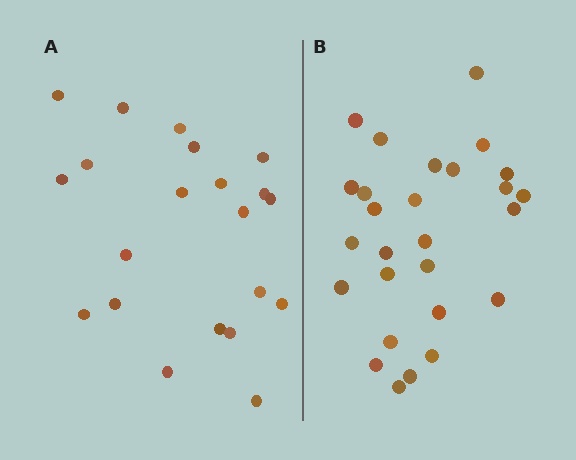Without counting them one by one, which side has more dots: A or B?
Region B (the right region) has more dots.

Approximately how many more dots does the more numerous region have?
Region B has about 6 more dots than region A.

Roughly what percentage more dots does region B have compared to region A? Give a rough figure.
About 30% more.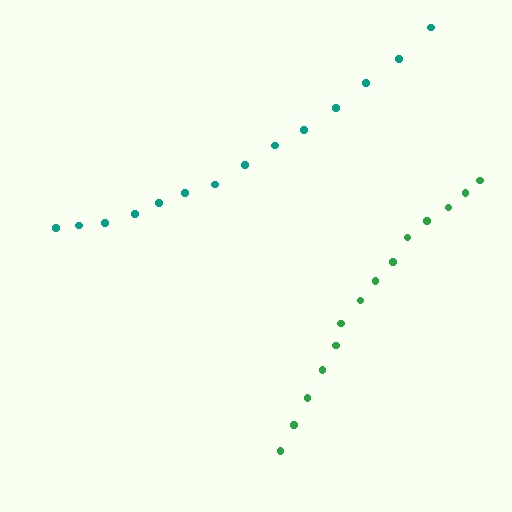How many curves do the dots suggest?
There are 2 distinct paths.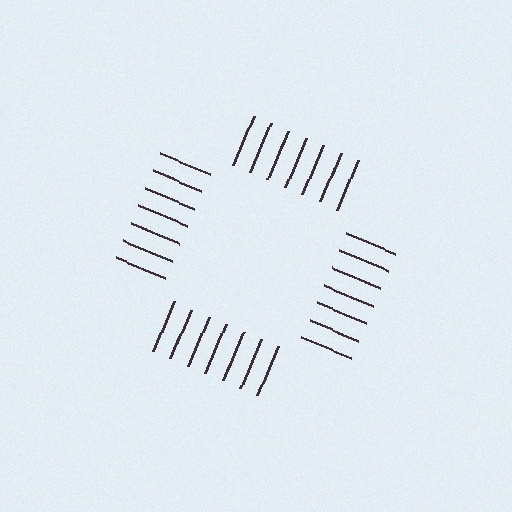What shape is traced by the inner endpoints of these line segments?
An illusory square — the line segments terminate on its edges but no continuous stroke is drawn.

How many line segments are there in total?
28 — 7 along each of the 4 edges.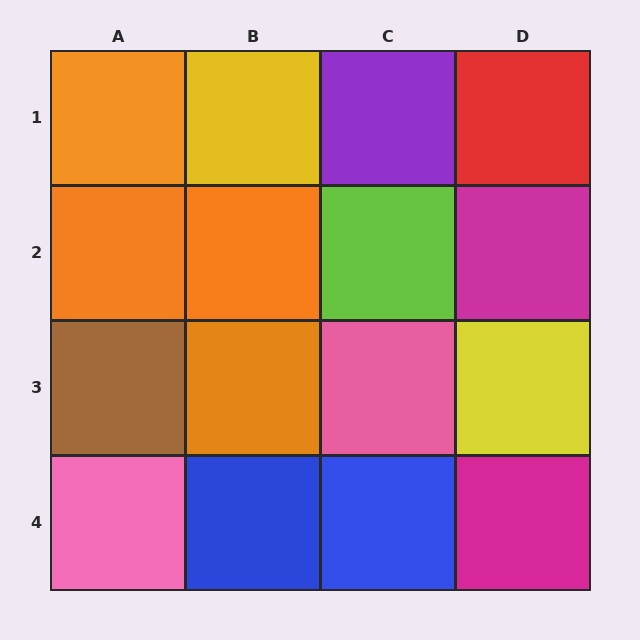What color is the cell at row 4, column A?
Pink.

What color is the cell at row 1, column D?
Red.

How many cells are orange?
4 cells are orange.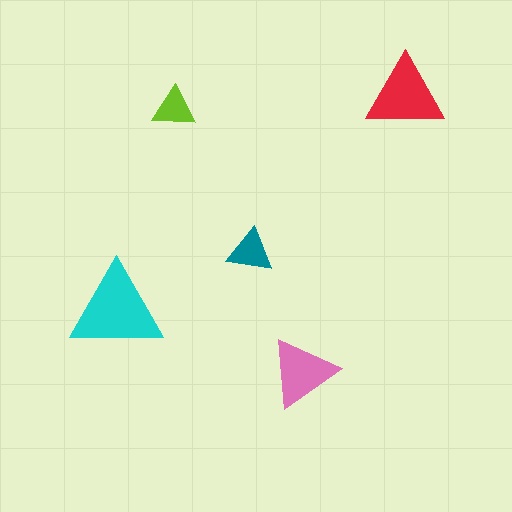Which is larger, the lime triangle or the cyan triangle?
The cyan one.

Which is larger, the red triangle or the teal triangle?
The red one.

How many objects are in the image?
There are 5 objects in the image.